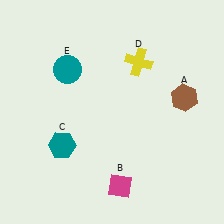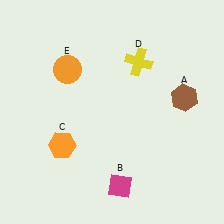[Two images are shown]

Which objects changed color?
C changed from teal to orange. E changed from teal to orange.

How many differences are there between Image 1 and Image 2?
There are 2 differences between the two images.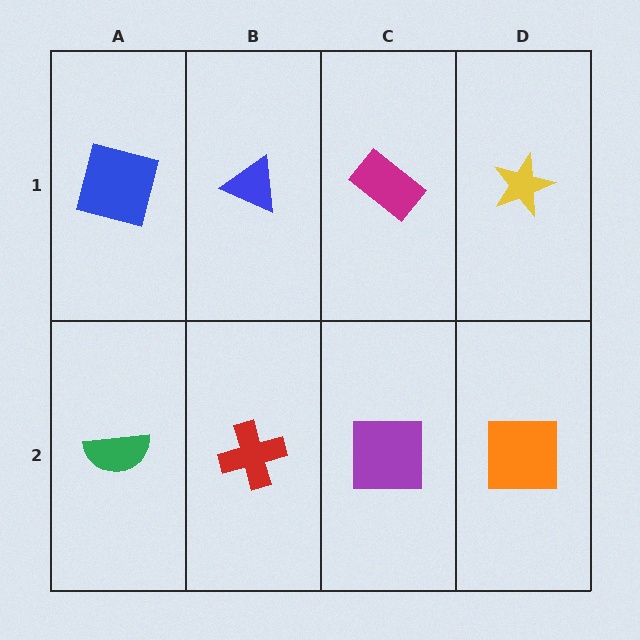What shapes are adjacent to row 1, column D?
An orange square (row 2, column D), a magenta rectangle (row 1, column C).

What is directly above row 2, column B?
A blue triangle.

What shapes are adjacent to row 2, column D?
A yellow star (row 1, column D), a purple square (row 2, column C).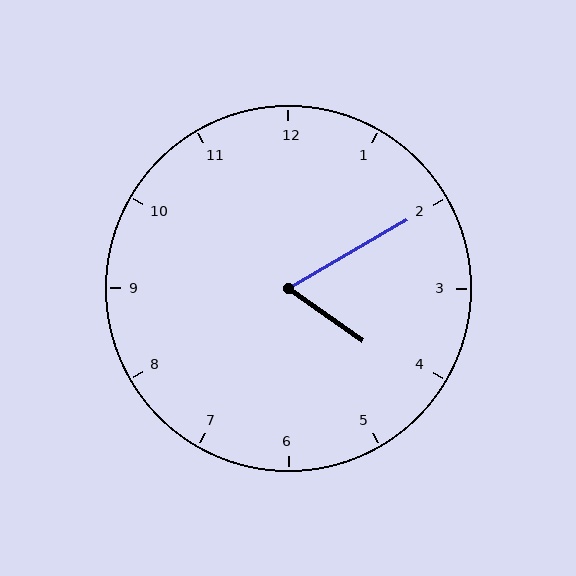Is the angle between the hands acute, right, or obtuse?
It is acute.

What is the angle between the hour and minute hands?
Approximately 65 degrees.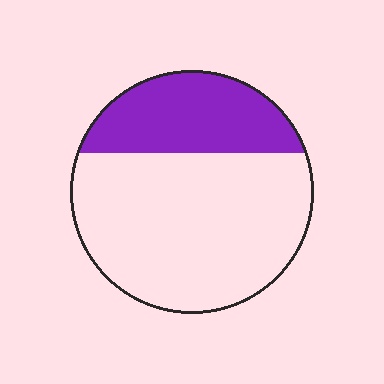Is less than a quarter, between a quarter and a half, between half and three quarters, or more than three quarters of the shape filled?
Between a quarter and a half.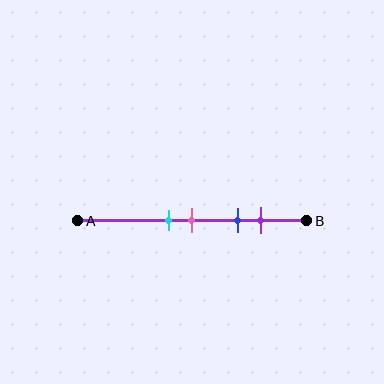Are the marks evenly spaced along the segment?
No, the marks are not evenly spaced.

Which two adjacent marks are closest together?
The cyan and pink marks are the closest adjacent pair.